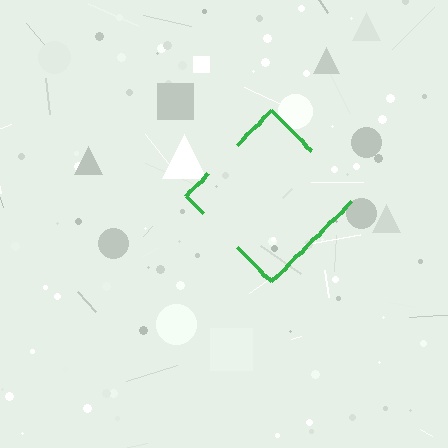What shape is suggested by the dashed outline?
The dashed outline suggests a diamond.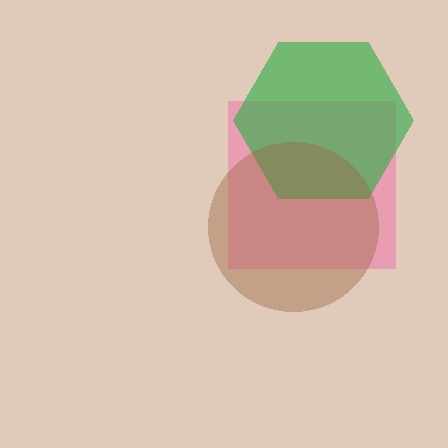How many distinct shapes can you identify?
There are 3 distinct shapes: a pink square, a green hexagon, a brown circle.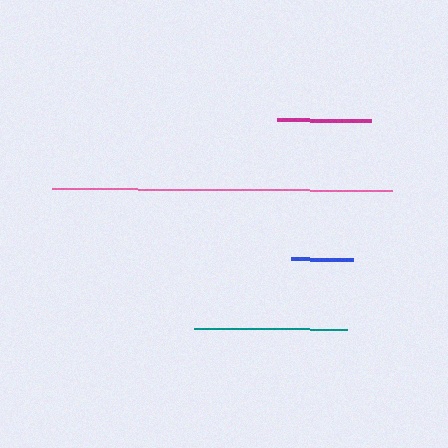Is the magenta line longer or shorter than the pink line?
The pink line is longer than the magenta line.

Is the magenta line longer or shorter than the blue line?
The magenta line is longer than the blue line.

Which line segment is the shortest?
The blue line is the shortest at approximately 62 pixels.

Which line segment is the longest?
The pink line is the longest at approximately 339 pixels.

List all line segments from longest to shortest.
From longest to shortest: pink, teal, magenta, blue.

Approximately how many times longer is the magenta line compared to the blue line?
The magenta line is approximately 1.5 times the length of the blue line.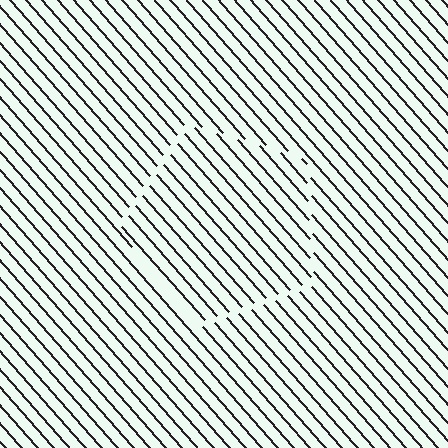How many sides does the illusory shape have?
5 sides — the line-ends trace a pentagon.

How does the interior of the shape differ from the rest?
The interior of the shape contains the same grating, shifted by half a period — the contour is defined by the phase discontinuity where line-ends from the inner and outer gratings abut.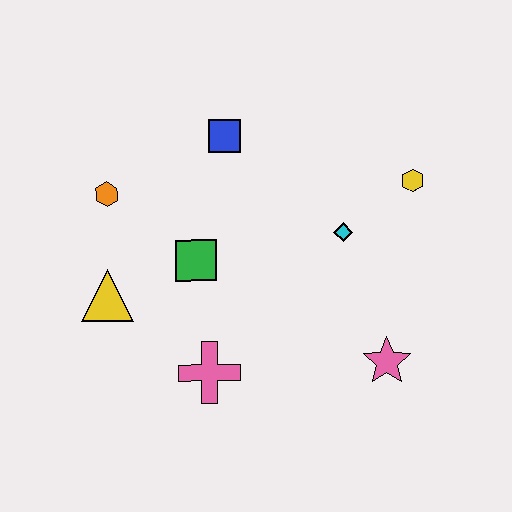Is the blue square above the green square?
Yes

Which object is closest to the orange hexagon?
The yellow triangle is closest to the orange hexagon.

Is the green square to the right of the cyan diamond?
No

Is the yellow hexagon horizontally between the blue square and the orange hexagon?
No